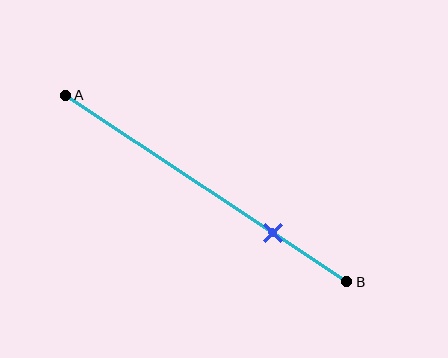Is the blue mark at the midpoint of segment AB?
No, the mark is at about 75% from A, not at the 50% midpoint.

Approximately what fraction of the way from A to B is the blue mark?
The blue mark is approximately 75% of the way from A to B.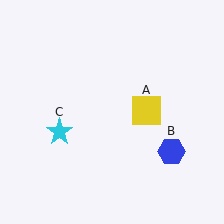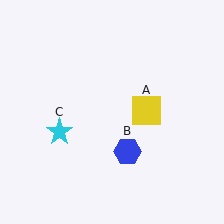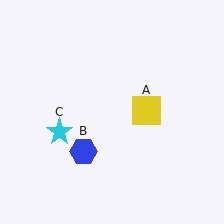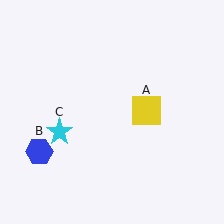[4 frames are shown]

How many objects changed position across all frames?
1 object changed position: blue hexagon (object B).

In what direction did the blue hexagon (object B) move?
The blue hexagon (object B) moved left.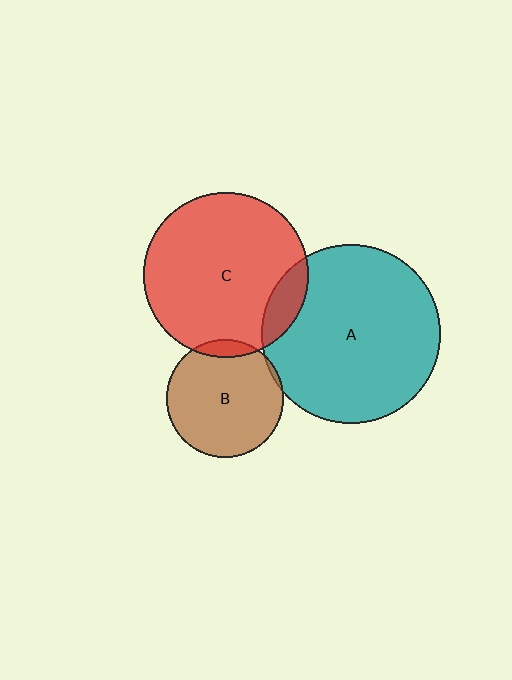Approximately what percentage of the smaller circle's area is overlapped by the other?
Approximately 10%.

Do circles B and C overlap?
Yes.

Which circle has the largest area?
Circle A (teal).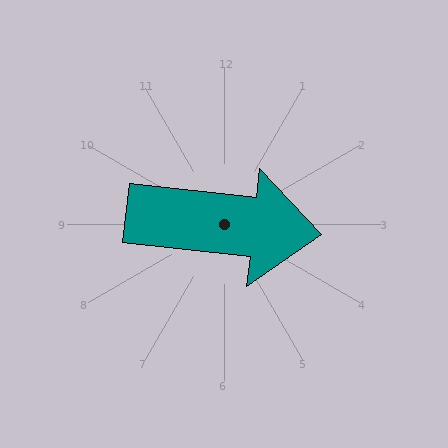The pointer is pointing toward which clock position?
Roughly 3 o'clock.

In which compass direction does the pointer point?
East.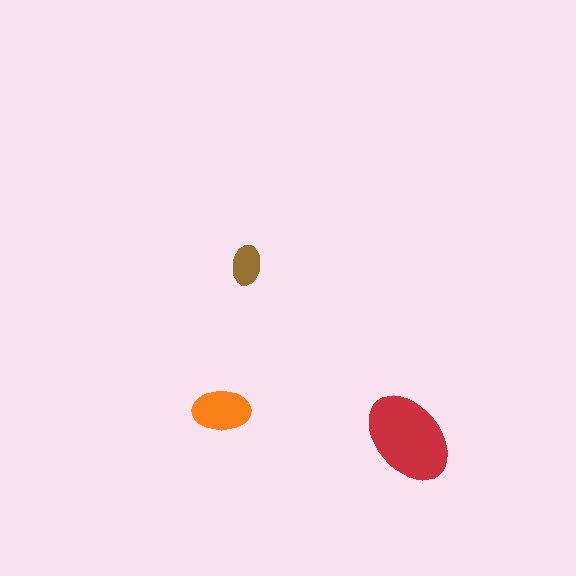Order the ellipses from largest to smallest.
the red one, the orange one, the brown one.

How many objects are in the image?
There are 3 objects in the image.